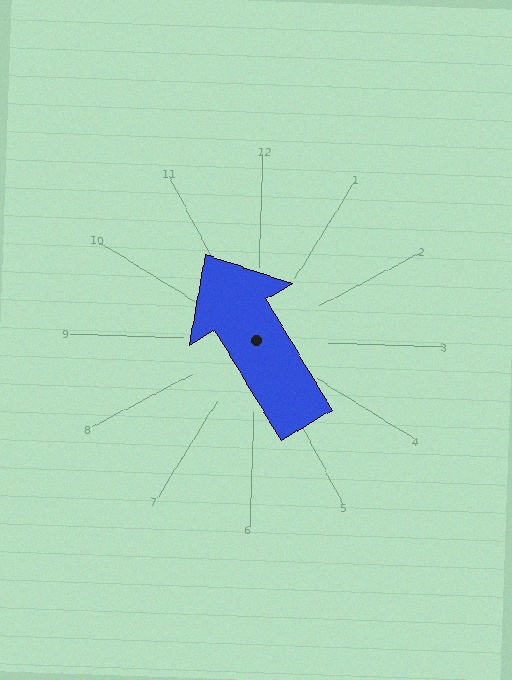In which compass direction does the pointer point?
Northwest.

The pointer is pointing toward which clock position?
Roughly 11 o'clock.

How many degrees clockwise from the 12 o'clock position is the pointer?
Approximately 327 degrees.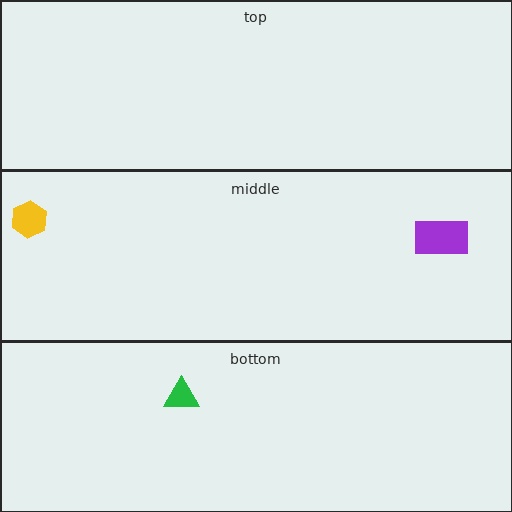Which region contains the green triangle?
The bottom region.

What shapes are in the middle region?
The yellow hexagon, the purple rectangle.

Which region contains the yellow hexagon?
The middle region.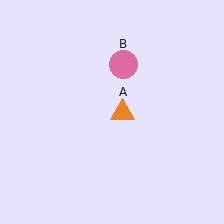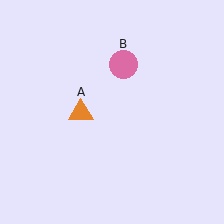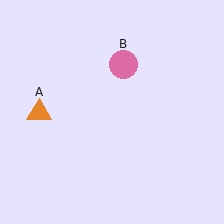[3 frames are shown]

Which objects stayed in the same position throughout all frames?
Pink circle (object B) remained stationary.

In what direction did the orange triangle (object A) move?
The orange triangle (object A) moved left.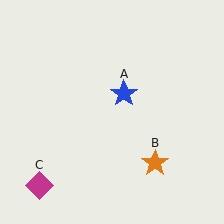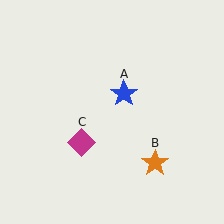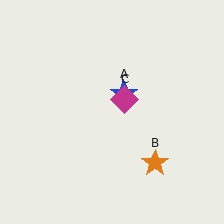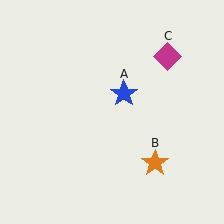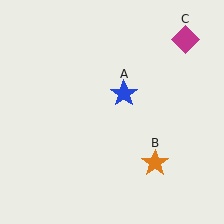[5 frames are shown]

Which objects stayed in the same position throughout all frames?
Blue star (object A) and orange star (object B) remained stationary.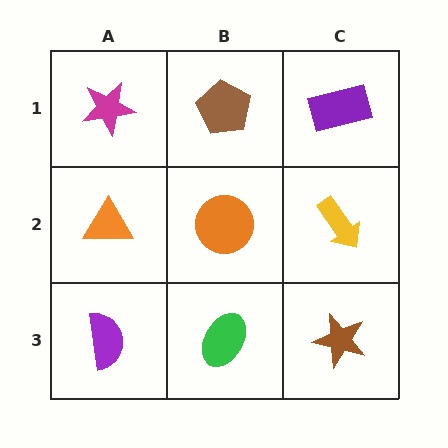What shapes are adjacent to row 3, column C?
A yellow arrow (row 2, column C), a green ellipse (row 3, column B).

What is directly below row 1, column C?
A yellow arrow.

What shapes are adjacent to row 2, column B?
A brown pentagon (row 1, column B), a green ellipse (row 3, column B), an orange triangle (row 2, column A), a yellow arrow (row 2, column C).